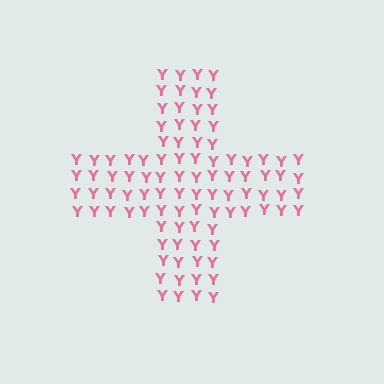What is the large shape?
The large shape is a cross.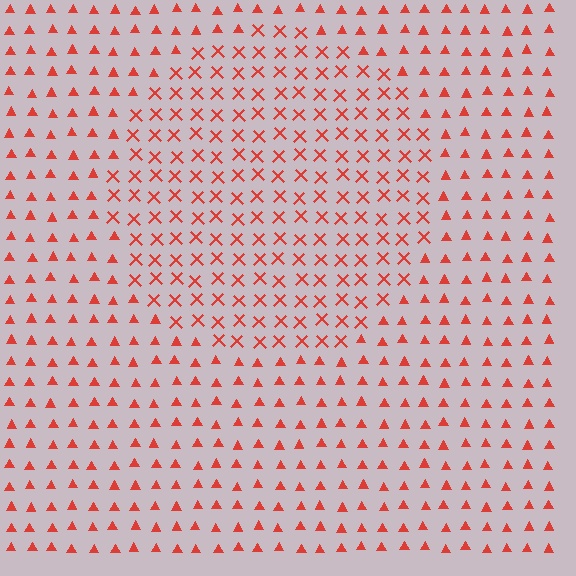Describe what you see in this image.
The image is filled with small red elements arranged in a uniform grid. A circle-shaped region contains X marks, while the surrounding area contains triangles. The boundary is defined purely by the change in element shape.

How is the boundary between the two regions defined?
The boundary is defined by a change in element shape: X marks inside vs. triangles outside. All elements share the same color and spacing.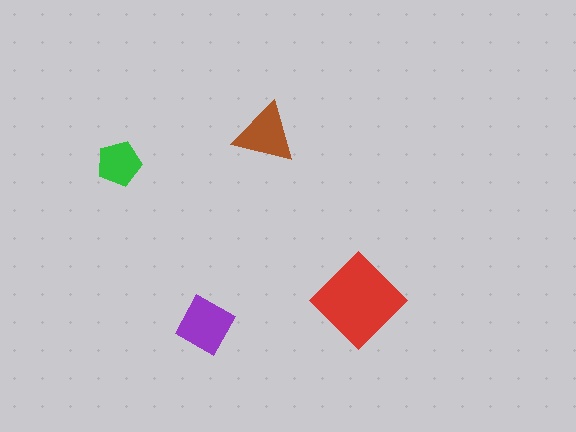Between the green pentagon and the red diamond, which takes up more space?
The red diamond.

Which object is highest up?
The brown triangle is topmost.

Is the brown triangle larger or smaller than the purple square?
Smaller.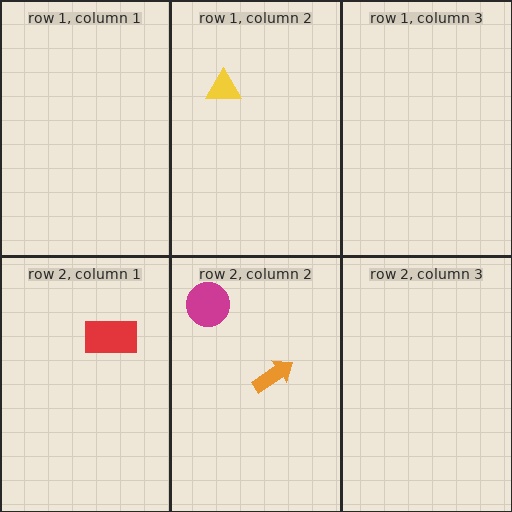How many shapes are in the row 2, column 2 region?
2.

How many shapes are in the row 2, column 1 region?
1.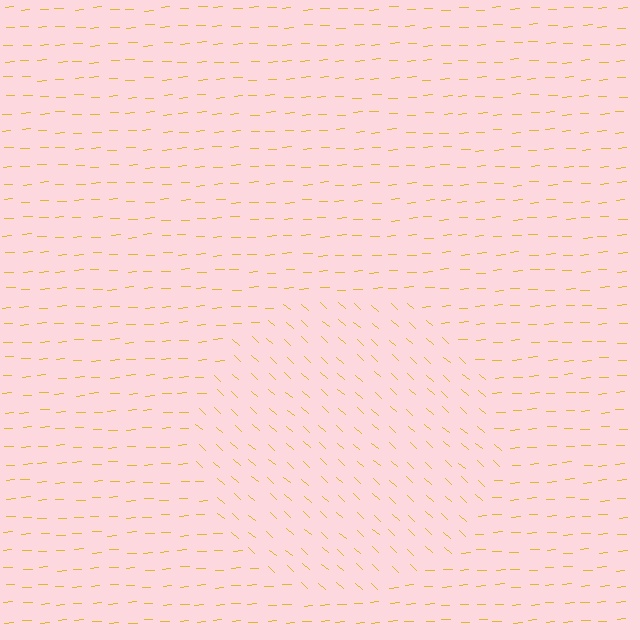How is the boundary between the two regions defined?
The boundary is defined purely by a change in line orientation (approximately 45 degrees difference). All lines are the same color and thickness.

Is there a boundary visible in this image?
Yes, there is a texture boundary formed by a change in line orientation.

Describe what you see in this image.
The image is filled with small yellow line segments. A circle region in the image has lines oriented differently from the surrounding lines, creating a visible texture boundary.